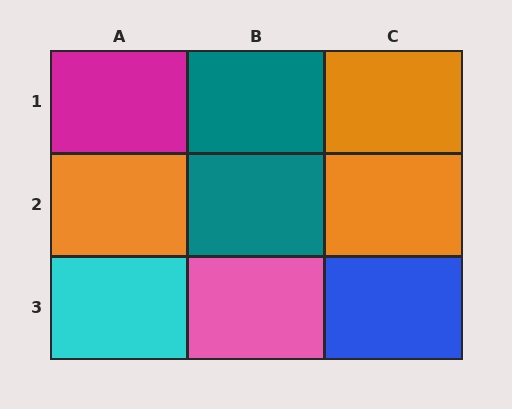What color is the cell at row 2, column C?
Orange.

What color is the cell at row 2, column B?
Teal.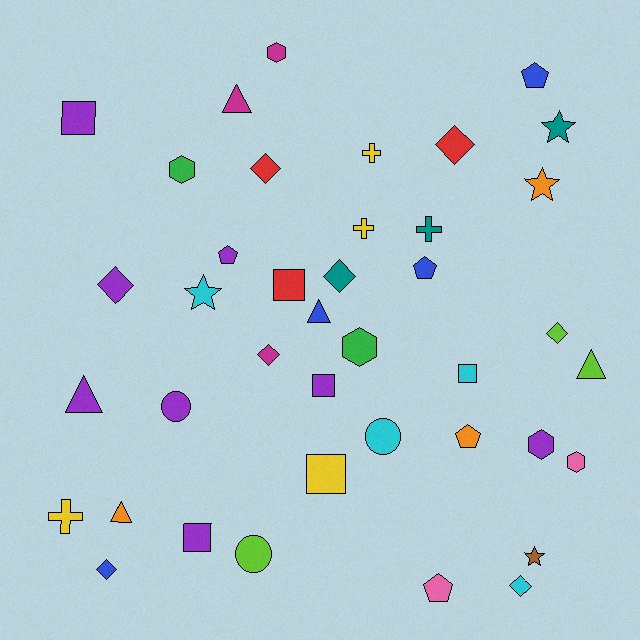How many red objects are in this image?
There are 3 red objects.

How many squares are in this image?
There are 6 squares.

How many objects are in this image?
There are 40 objects.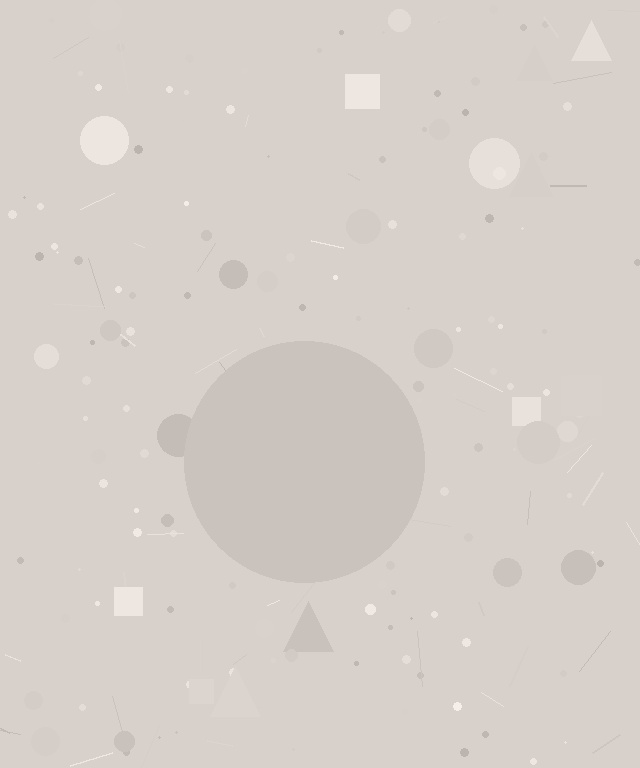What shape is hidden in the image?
A circle is hidden in the image.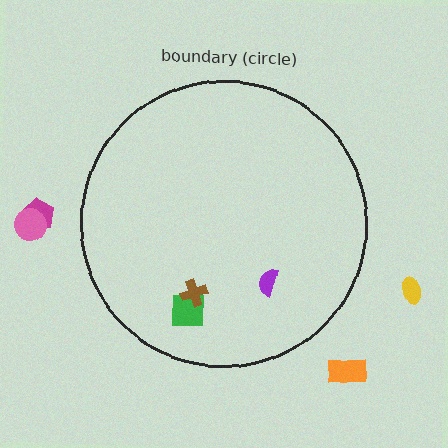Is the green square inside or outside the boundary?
Inside.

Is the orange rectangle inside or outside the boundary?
Outside.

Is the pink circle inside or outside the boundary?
Outside.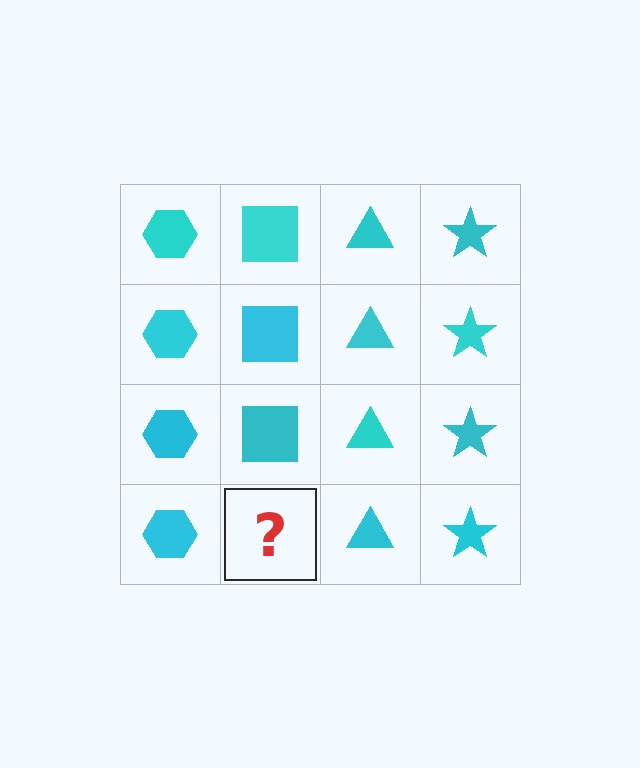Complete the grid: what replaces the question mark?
The question mark should be replaced with a cyan square.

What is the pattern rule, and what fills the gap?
The rule is that each column has a consistent shape. The gap should be filled with a cyan square.